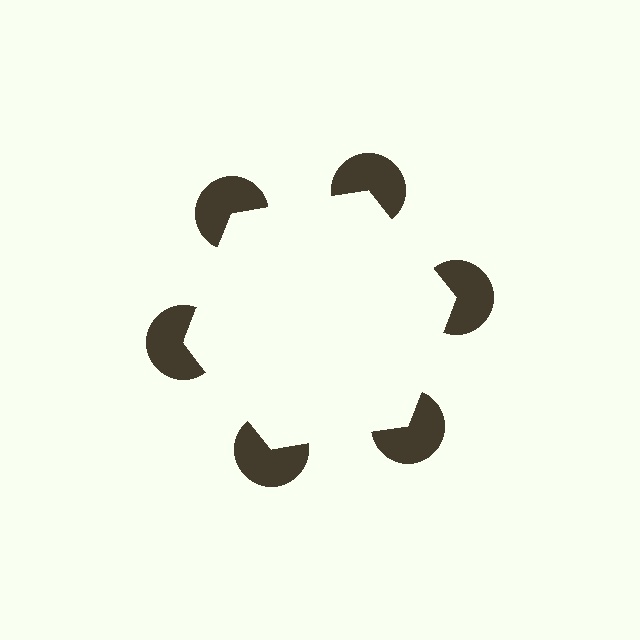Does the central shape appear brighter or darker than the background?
It typically appears slightly brighter than the background, even though no actual brightness change is drawn.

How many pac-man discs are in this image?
There are 6 — one at each vertex of the illusory hexagon.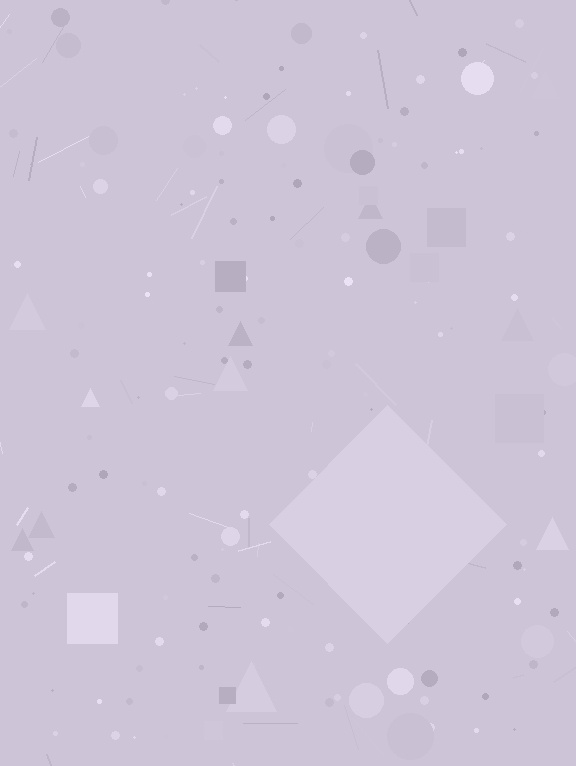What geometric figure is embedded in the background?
A diamond is embedded in the background.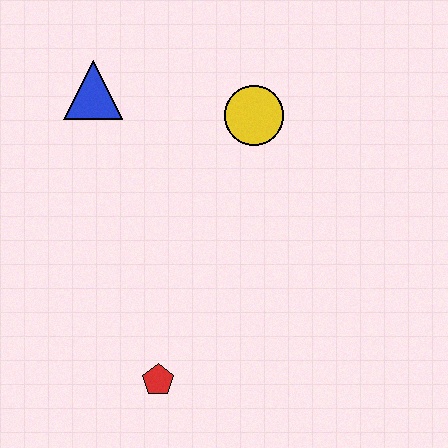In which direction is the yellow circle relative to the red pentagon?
The yellow circle is above the red pentagon.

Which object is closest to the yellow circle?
The blue triangle is closest to the yellow circle.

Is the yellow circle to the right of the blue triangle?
Yes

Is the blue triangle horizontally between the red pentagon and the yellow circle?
No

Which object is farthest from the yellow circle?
The red pentagon is farthest from the yellow circle.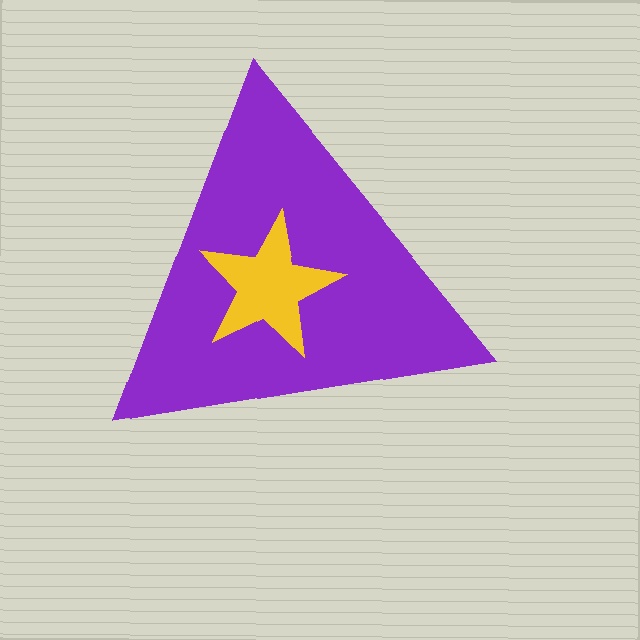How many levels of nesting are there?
2.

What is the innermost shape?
The yellow star.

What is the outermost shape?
The purple triangle.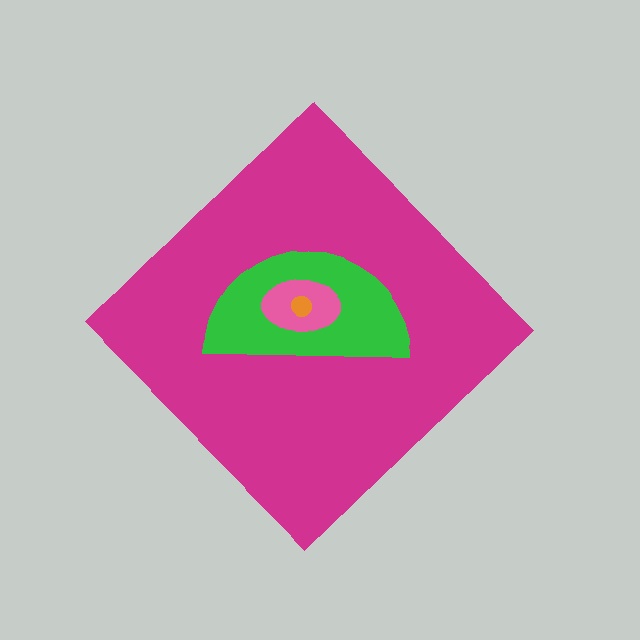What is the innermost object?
The orange circle.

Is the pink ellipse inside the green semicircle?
Yes.